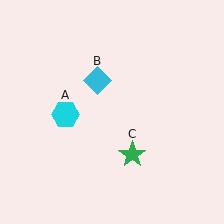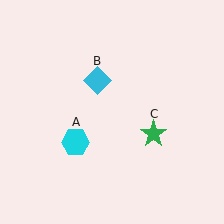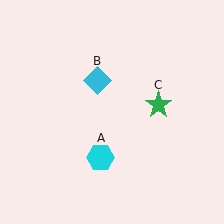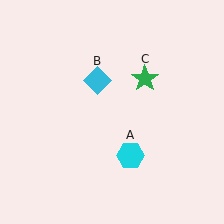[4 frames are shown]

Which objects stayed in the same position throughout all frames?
Cyan diamond (object B) remained stationary.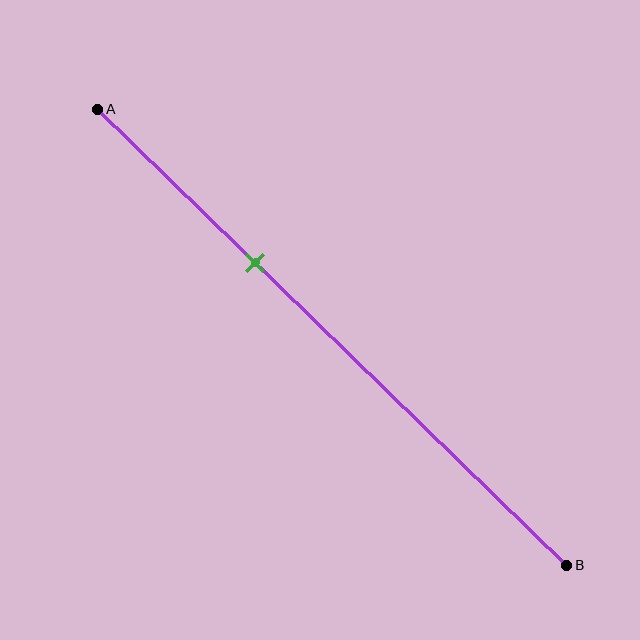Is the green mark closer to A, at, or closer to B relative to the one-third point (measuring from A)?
The green mark is approximately at the one-third point of segment AB.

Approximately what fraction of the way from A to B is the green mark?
The green mark is approximately 35% of the way from A to B.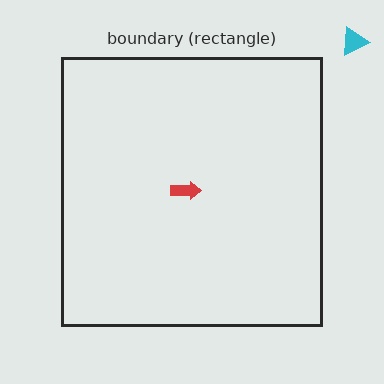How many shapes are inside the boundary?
1 inside, 1 outside.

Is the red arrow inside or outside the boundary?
Inside.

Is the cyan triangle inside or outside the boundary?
Outside.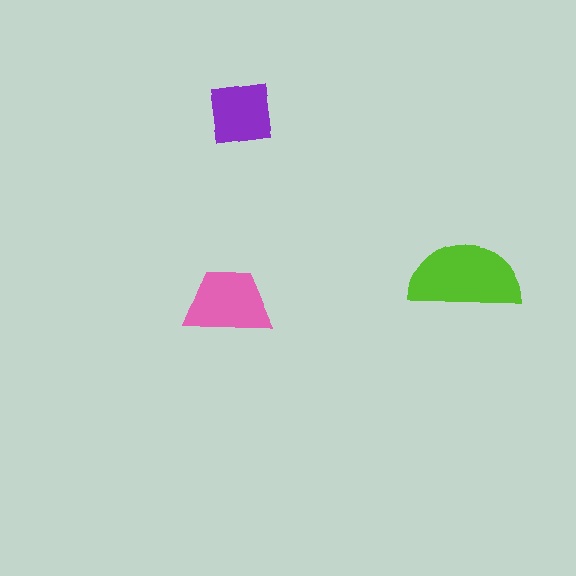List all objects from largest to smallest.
The lime semicircle, the pink trapezoid, the purple square.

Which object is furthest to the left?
The pink trapezoid is leftmost.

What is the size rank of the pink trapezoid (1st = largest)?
2nd.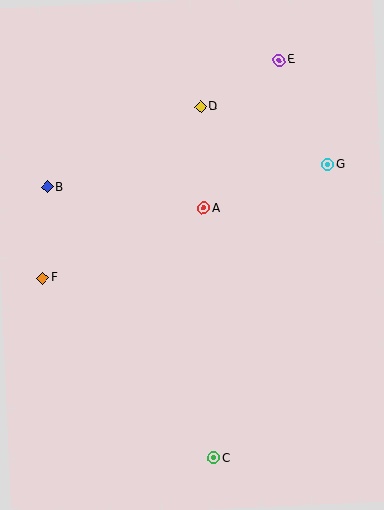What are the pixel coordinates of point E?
Point E is at (279, 60).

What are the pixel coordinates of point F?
Point F is at (43, 278).